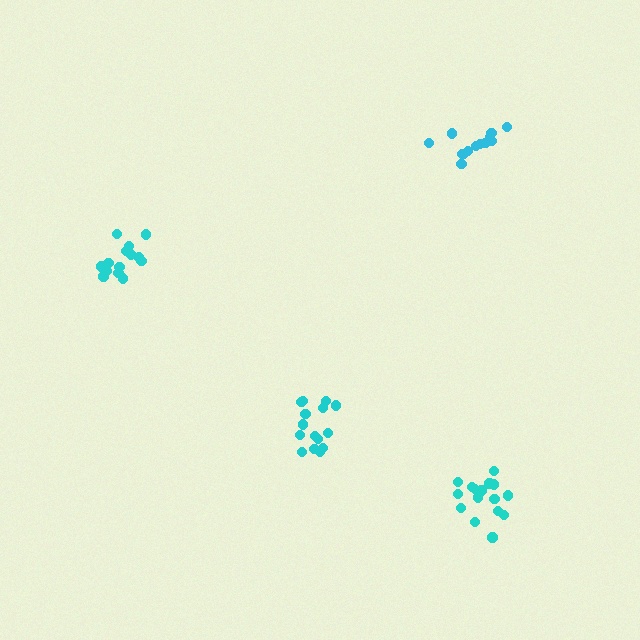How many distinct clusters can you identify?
There are 4 distinct clusters.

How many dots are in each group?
Group 1: 15 dots, Group 2: 13 dots, Group 3: 15 dots, Group 4: 16 dots (59 total).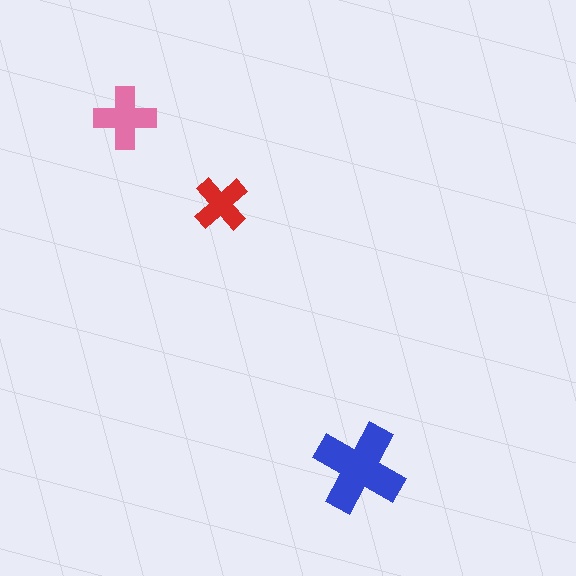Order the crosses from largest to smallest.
the blue one, the pink one, the red one.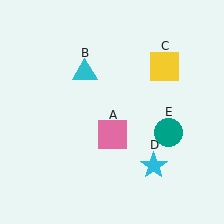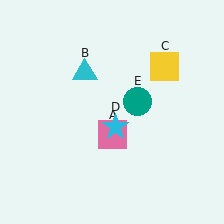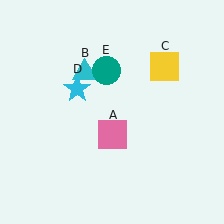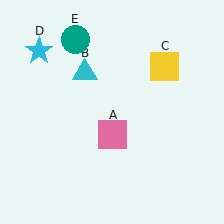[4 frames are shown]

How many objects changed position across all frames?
2 objects changed position: cyan star (object D), teal circle (object E).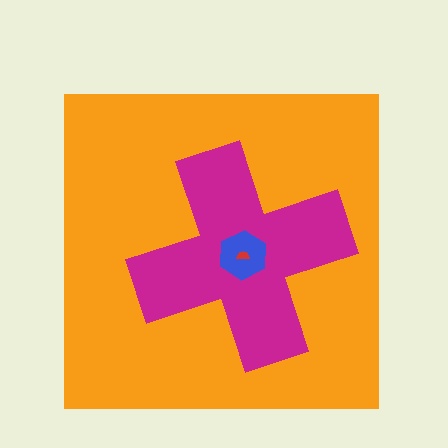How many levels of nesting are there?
4.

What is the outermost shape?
The orange square.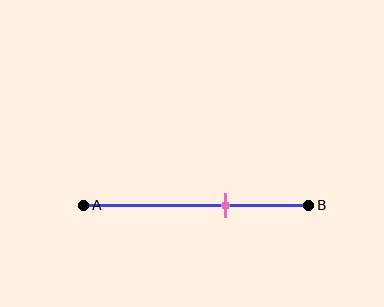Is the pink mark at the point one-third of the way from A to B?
No, the mark is at about 65% from A, not at the 33% one-third point.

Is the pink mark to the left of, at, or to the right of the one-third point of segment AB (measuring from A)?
The pink mark is to the right of the one-third point of segment AB.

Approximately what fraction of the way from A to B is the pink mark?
The pink mark is approximately 65% of the way from A to B.